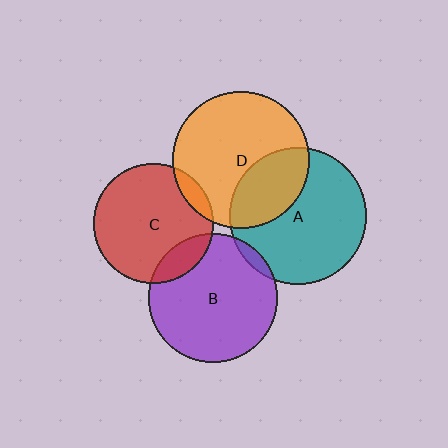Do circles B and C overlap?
Yes.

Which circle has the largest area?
Circle A (teal).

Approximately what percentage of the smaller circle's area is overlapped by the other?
Approximately 15%.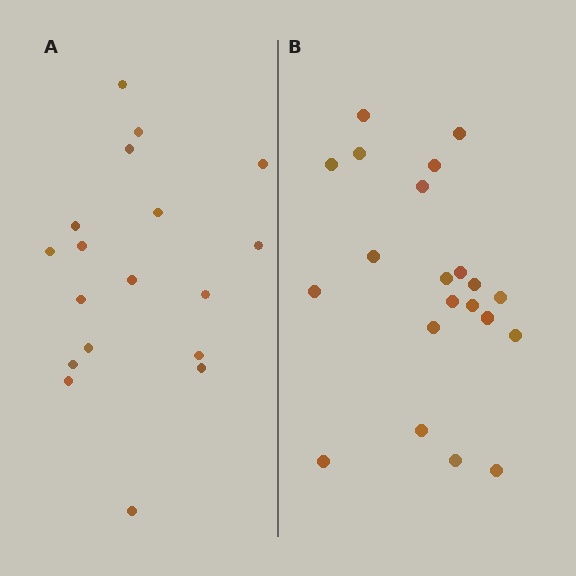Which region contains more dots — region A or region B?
Region B (the right region) has more dots.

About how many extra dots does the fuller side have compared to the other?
Region B has just a few more — roughly 2 or 3 more dots than region A.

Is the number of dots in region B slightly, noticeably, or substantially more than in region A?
Region B has only slightly more — the two regions are fairly close. The ratio is roughly 1.2 to 1.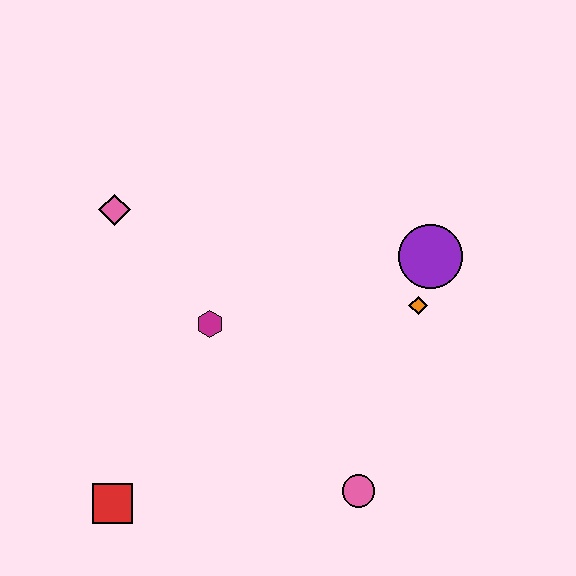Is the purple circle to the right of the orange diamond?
Yes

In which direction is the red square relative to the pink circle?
The red square is to the left of the pink circle.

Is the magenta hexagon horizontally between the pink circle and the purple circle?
No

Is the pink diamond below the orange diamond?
No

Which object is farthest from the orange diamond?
The red square is farthest from the orange diamond.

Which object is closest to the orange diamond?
The purple circle is closest to the orange diamond.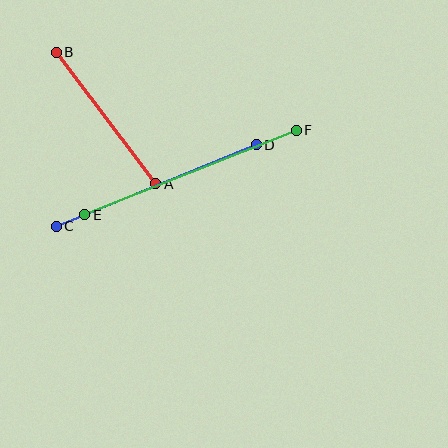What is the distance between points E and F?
The distance is approximately 228 pixels.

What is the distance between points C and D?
The distance is approximately 216 pixels.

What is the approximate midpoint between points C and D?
The midpoint is at approximately (156, 186) pixels.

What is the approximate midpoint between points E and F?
The midpoint is at approximately (190, 172) pixels.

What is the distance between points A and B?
The distance is approximately 165 pixels.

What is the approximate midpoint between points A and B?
The midpoint is at approximately (106, 118) pixels.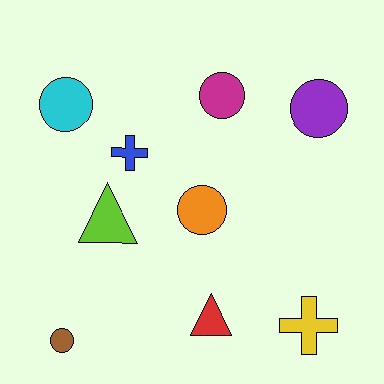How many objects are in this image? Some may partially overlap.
There are 9 objects.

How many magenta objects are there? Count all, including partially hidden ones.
There is 1 magenta object.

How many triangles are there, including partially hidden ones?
There are 2 triangles.